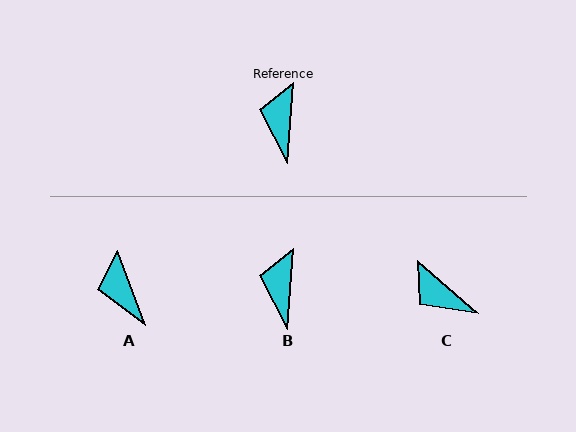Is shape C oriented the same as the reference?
No, it is off by about 54 degrees.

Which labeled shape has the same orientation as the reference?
B.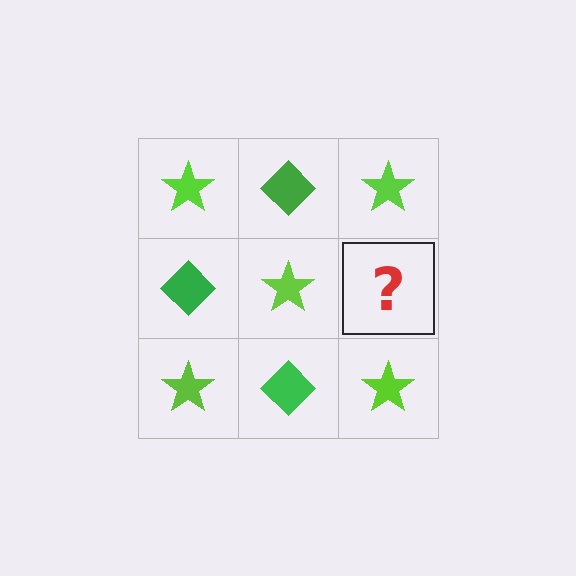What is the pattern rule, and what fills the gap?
The rule is that it alternates lime star and green diamond in a checkerboard pattern. The gap should be filled with a green diamond.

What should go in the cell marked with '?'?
The missing cell should contain a green diamond.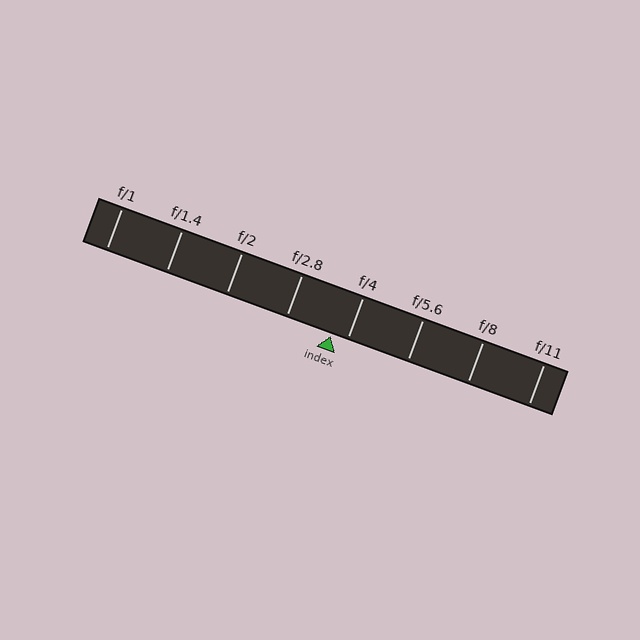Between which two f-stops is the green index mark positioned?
The index mark is between f/2.8 and f/4.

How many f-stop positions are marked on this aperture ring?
There are 8 f-stop positions marked.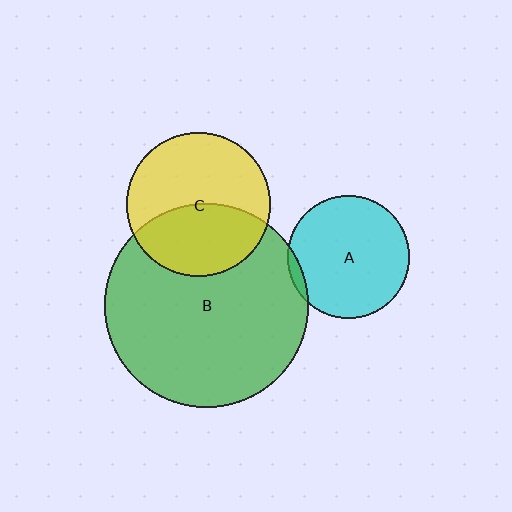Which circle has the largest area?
Circle B (green).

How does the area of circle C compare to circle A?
Approximately 1.4 times.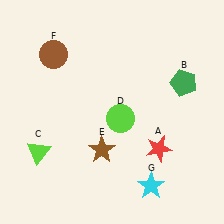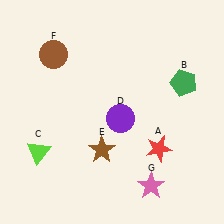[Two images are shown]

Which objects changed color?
D changed from lime to purple. G changed from cyan to pink.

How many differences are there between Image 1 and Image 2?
There are 2 differences between the two images.